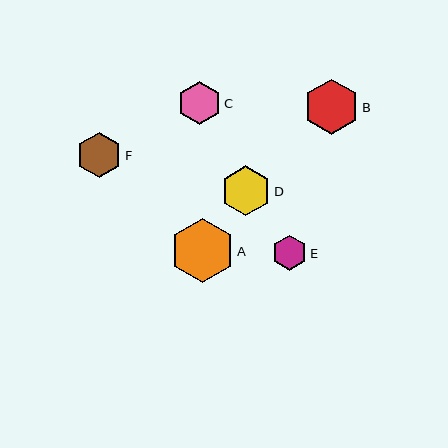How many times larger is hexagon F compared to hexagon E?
Hexagon F is approximately 1.3 times the size of hexagon E.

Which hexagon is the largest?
Hexagon A is the largest with a size of approximately 64 pixels.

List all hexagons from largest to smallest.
From largest to smallest: A, B, D, F, C, E.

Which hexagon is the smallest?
Hexagon E is the smallest with a size of approximately 35 pixels.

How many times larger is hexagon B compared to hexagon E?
Hexagon B is approximately 1.6 times the size of hexagon E.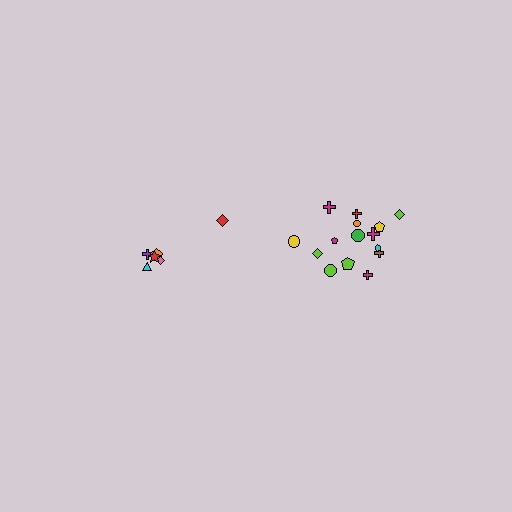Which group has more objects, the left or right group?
The right group.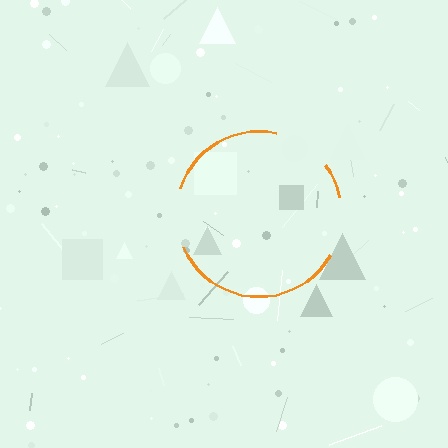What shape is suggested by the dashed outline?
The dashed outline suggests a circle.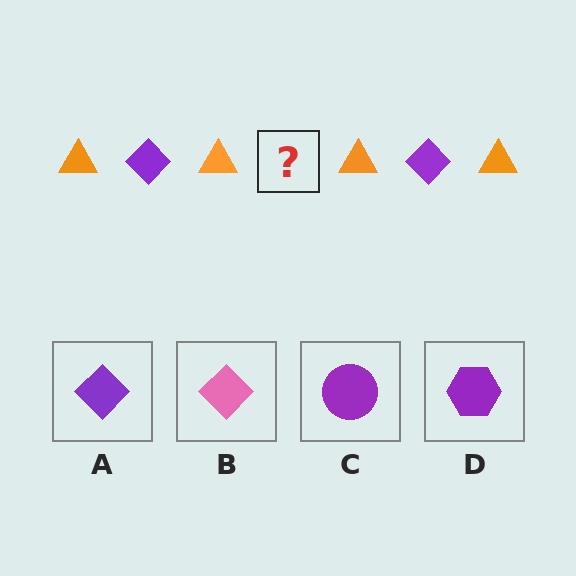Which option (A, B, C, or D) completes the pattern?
A.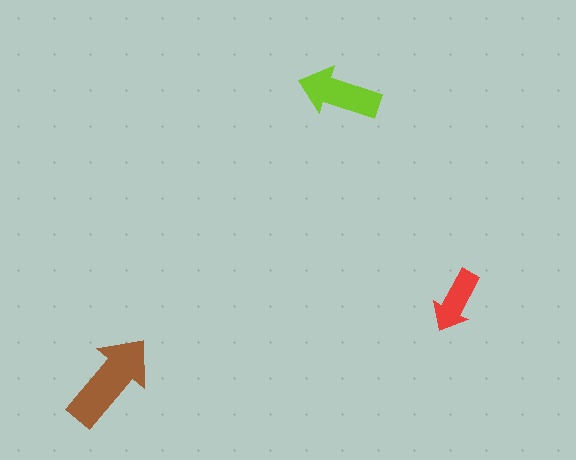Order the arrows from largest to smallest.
the brown one, the lime one, the red one.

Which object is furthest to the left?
The brown arrow is leftmost.